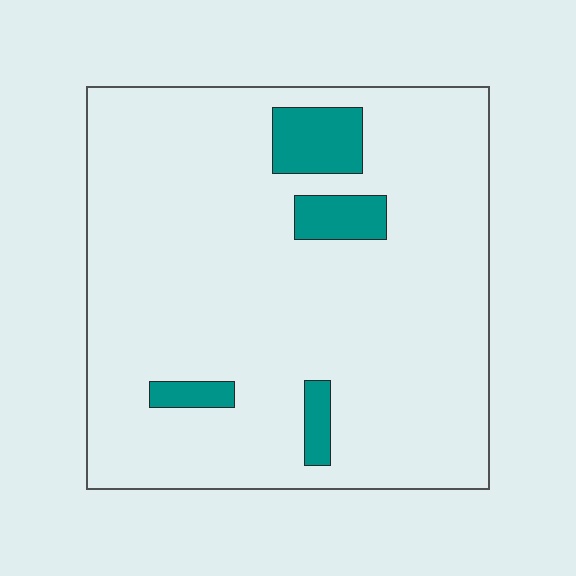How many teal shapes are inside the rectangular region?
4.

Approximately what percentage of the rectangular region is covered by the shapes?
Approximately 10%.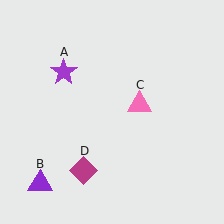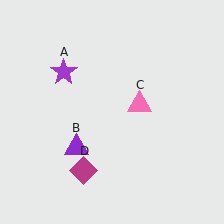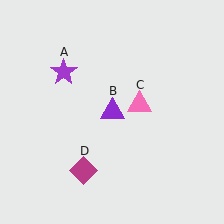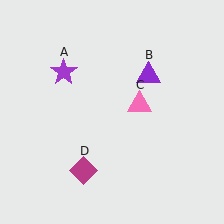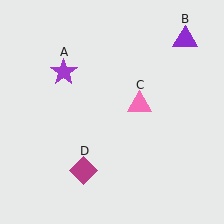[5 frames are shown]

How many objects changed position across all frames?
1 object changed position: purple triangle (object B).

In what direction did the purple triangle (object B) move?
The purple triangle (object B) moved up and to the right.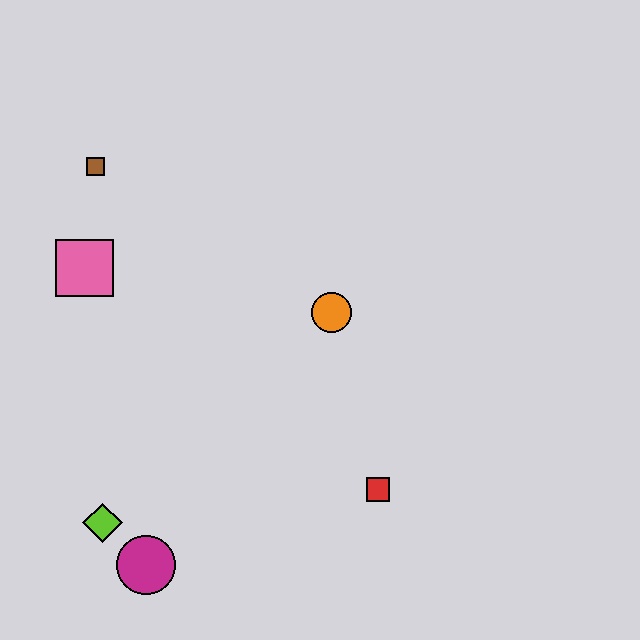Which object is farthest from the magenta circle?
The brown square is farthest from the magenta circle.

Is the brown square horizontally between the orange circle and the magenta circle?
No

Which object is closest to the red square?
The orange circle is closest to the red square.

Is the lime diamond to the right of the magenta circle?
No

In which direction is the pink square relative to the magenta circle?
The pink square is above the magenta circle.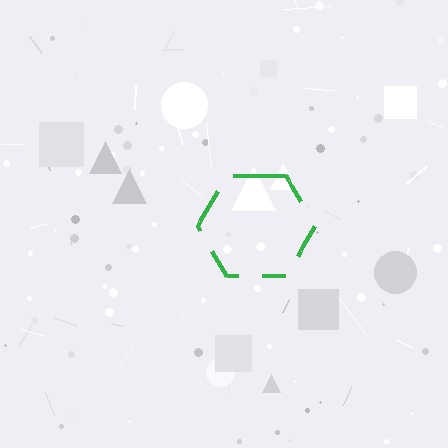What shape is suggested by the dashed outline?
The dashed outline suggests a hexagon.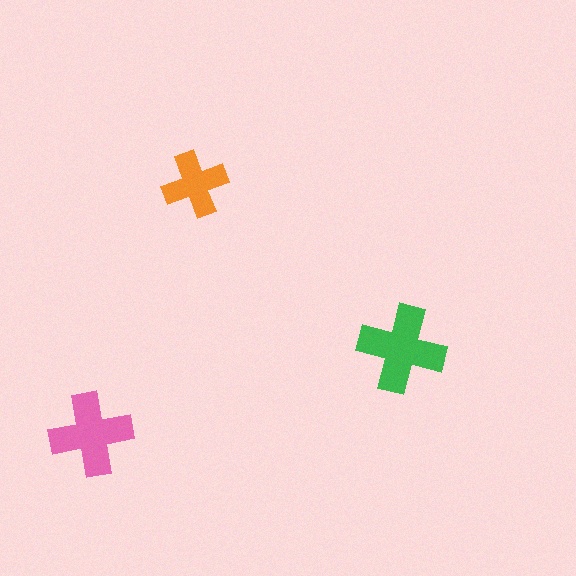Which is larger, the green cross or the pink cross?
The green one.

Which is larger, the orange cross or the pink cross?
The pink one.